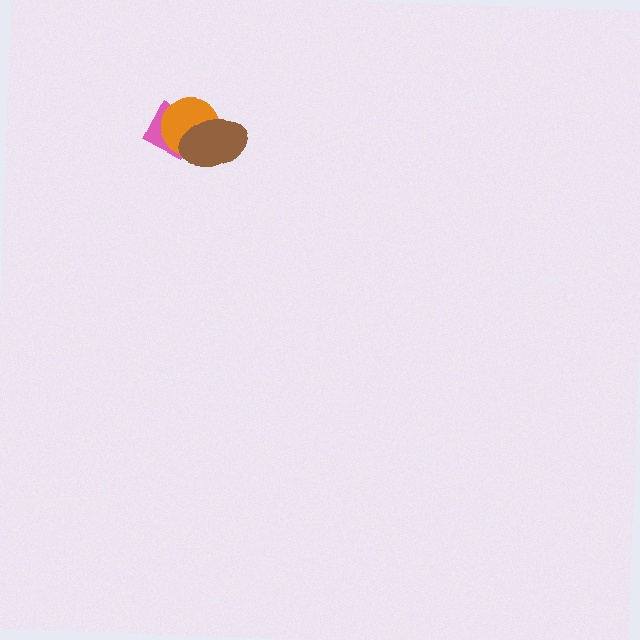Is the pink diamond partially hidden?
Yes, it is partially covered by another shape.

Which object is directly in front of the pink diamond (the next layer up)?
The orange circle is directly in front of the pink diamond.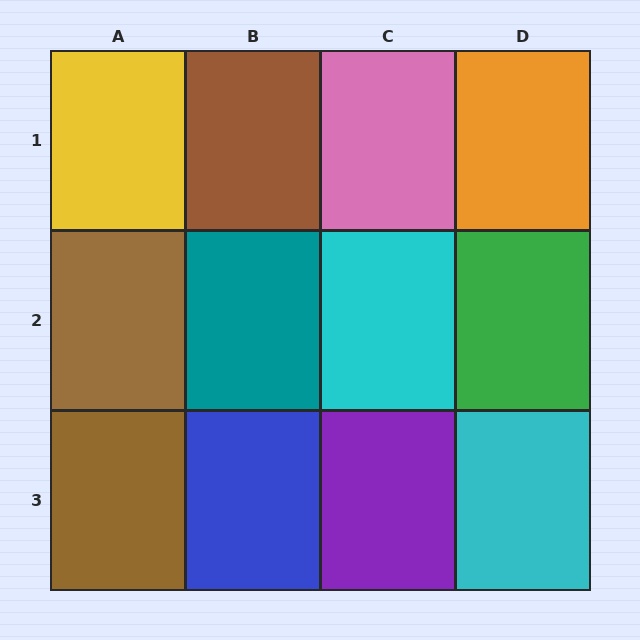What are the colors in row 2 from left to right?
Brown, teal, cyan, green.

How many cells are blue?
1 cell is blue.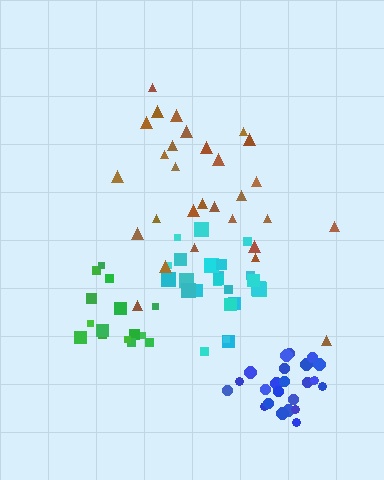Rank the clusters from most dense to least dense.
blue, cyan, green, brown.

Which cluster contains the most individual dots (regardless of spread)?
Brown (29).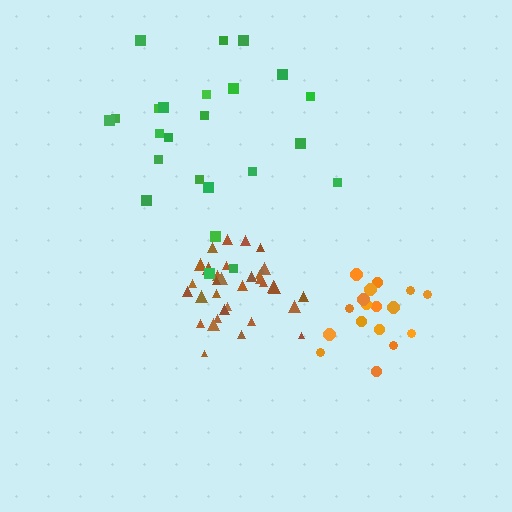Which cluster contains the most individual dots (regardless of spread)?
Brown (35).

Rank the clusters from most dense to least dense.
brown, orange, green.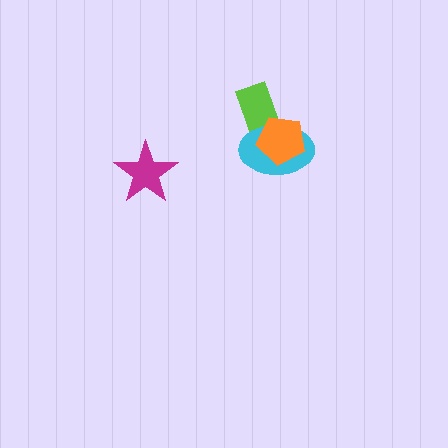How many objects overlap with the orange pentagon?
2 objects overlap with the orange pentagon.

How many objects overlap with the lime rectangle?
2 objects overlap with the lime rectangle.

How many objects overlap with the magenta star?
0 objects overlap with the magenta star.